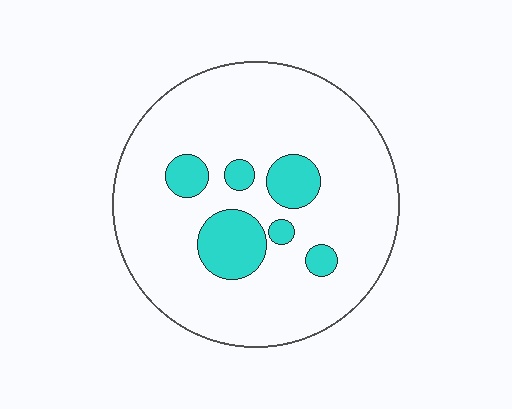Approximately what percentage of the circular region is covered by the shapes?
Approximately 15%.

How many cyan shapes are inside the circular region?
6.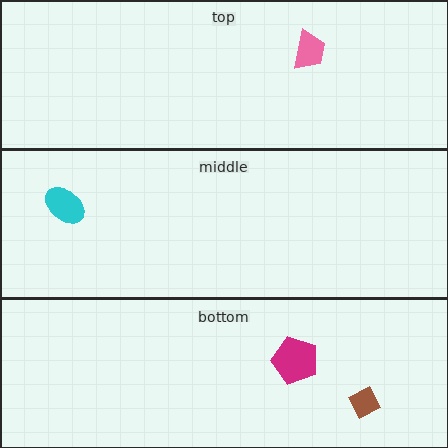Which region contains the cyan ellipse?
The middle region.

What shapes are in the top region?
The pink trapezoid.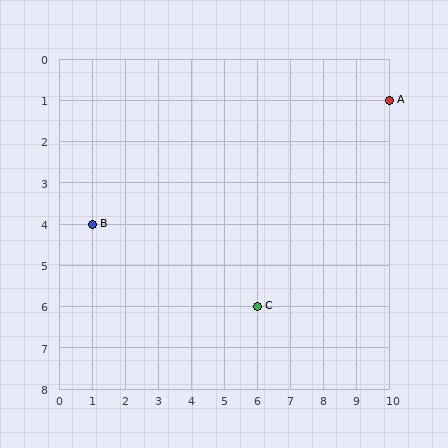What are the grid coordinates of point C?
Point C is at grid coordinates (6, 6).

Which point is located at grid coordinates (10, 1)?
Point A is at (10, 1).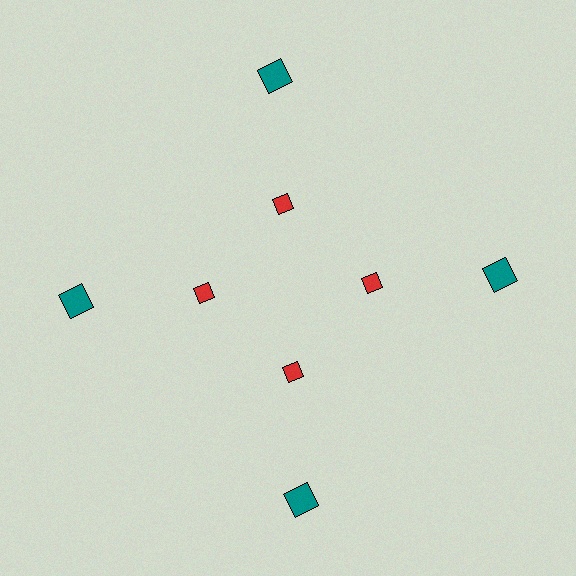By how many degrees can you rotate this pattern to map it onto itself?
The pattern maps onto itself every 90 degrees of rotation.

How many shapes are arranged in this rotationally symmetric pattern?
There are 8 shapes, arranged in 4 groups of 2.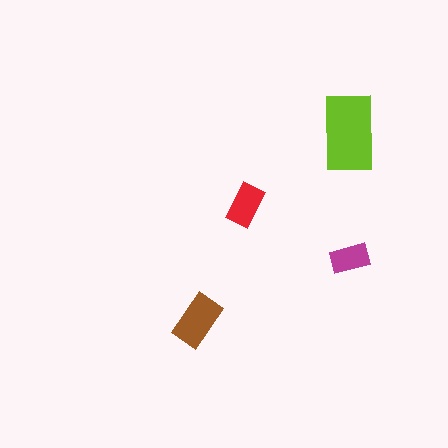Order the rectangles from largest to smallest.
the lime one, the brown one, the red one, the magenta one.